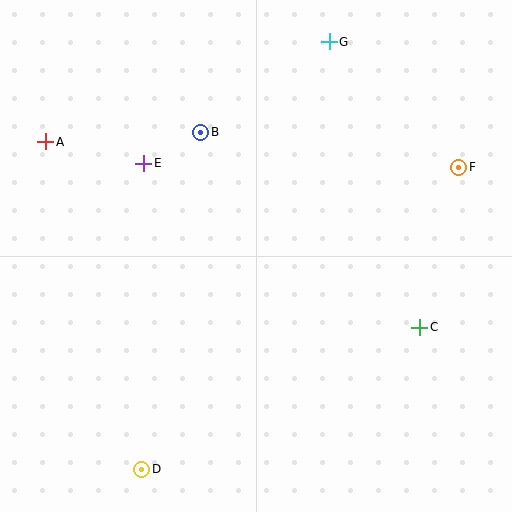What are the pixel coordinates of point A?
Point A is at (46, 142).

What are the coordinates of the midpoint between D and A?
The midpoint between D and A is at (94, 306).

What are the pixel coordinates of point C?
Point C is at (420, 327).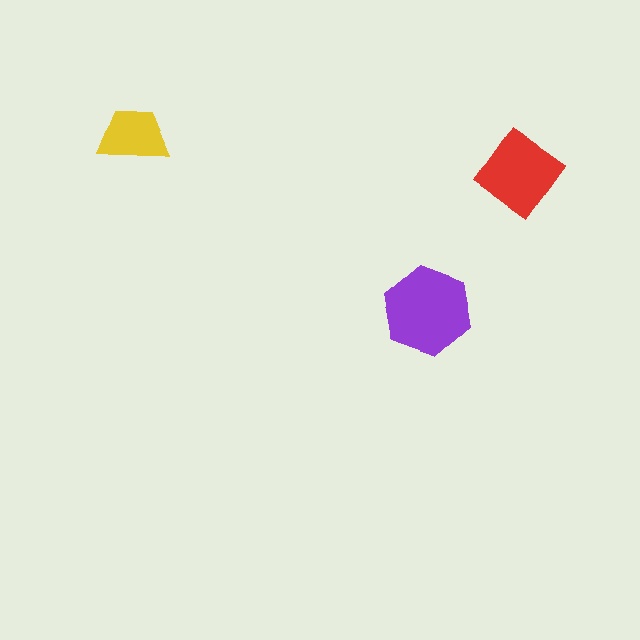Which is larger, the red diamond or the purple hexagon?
The purple hexagon.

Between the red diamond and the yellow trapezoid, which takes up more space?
The red diamond.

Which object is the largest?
The purple hexagon.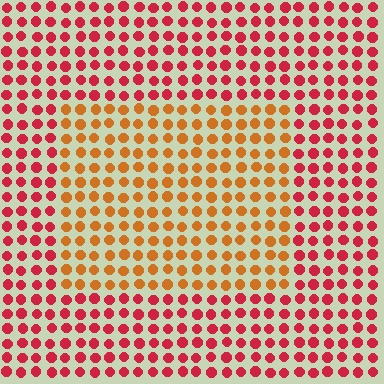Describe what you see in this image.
The image is filled with small red elements in a uniform arrangement. A rectangle-shaped region is visible where the elements are tinted to a slightly different hue, forming a subtle color boundary.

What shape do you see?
I see a rectangle.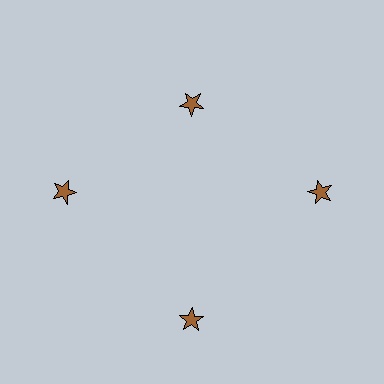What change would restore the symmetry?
The symmetry would be restored by moving it outward, back onto the ring so that all 4 stars sit at equal angles and equal distance from the center.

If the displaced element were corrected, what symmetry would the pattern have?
It would have 4-fold rotational symmetry — the pattern would map onto itself every 90 degrees.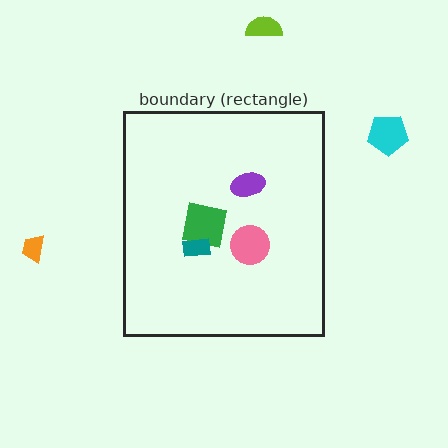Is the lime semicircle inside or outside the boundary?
Outside.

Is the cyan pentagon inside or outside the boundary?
Outside.